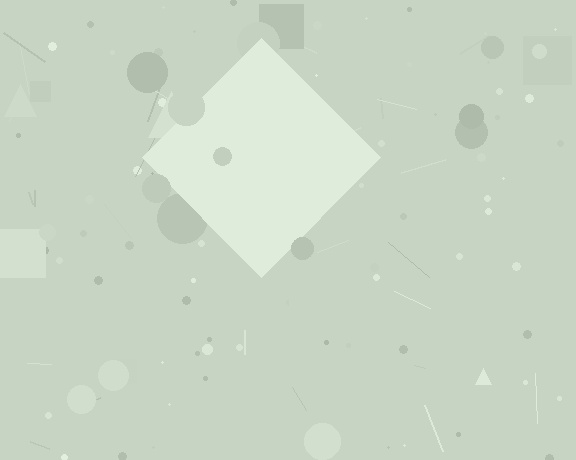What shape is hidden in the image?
A diamond is hidden in the image.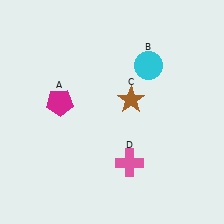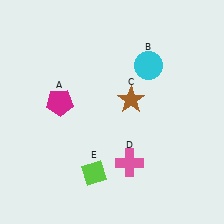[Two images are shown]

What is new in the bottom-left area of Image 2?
A lime diamond (E) was added in the bottom-left area of Image 2.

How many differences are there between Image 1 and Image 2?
There is 1 difference between the two images.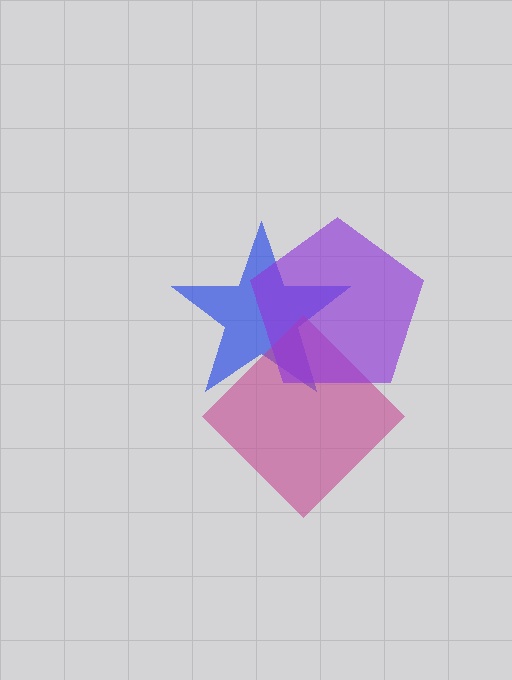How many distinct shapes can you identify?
There are 3 distinct shapes: a blue star, a magenta diamond, a purple pentagon.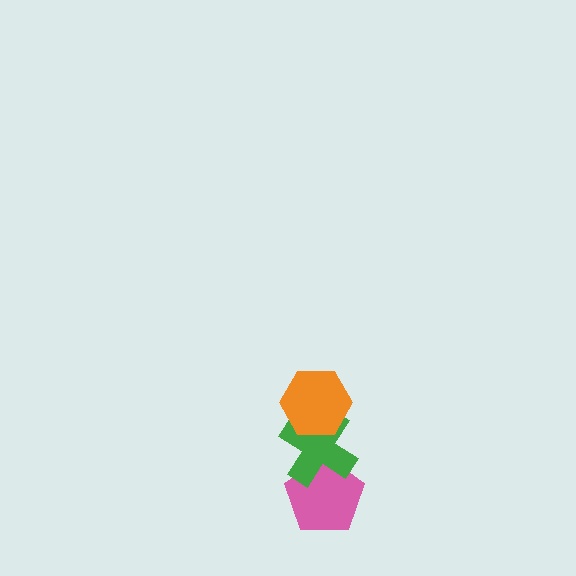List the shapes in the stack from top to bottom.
From top to bottom: the orange hexagon, the green cross, the pink pentagon.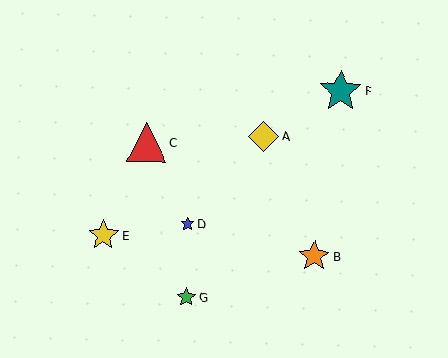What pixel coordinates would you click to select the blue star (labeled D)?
Click at (187, 224) to select the blue star D.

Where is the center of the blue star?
The center of the blue star is at (187, 224).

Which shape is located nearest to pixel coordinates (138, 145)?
The red triangle (labeled C) at (147, 142) is nearest to that location.